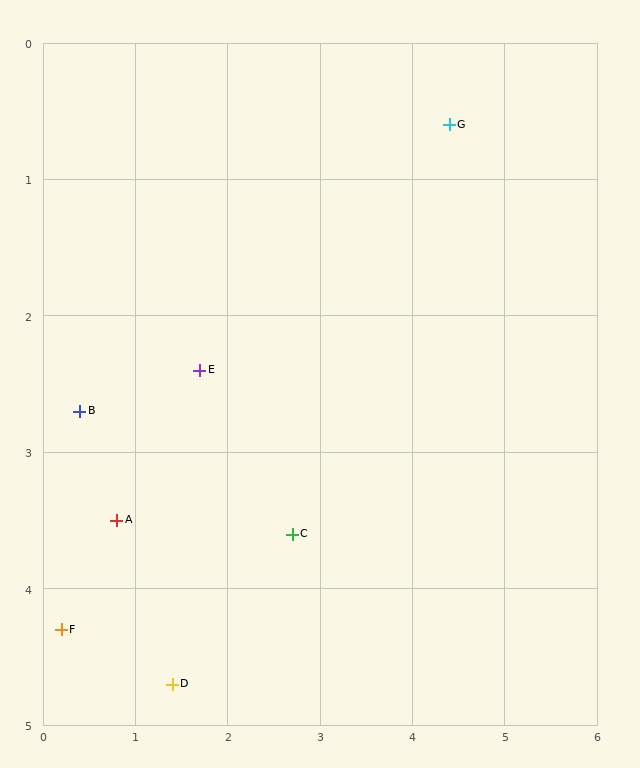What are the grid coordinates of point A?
Point A is at approximately (0.8, 3.5).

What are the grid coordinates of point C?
Point C is at approximately (2.7, 3.6).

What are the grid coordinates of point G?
Point G is at approximately (4.4, 0.6).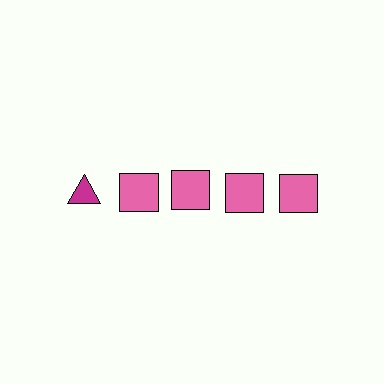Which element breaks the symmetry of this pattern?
The magenta triangle in the top row, leftmost column breaks the symmetry. All other shapes are pink squares.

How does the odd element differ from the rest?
It differs in both color (magenta instead of pink) and shape (triangle instead of square).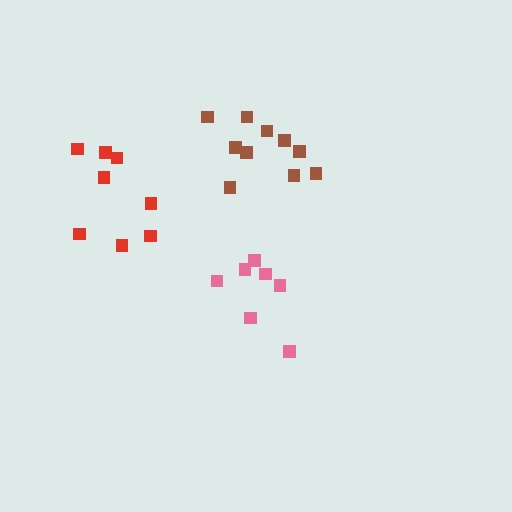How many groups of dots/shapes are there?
There are 3 groups.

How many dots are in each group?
Group 1: 10 dots, Group 2: 7 dots, Group 3: 8 dots (25 total).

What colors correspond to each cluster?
The clusters are colored: brown, pink, red.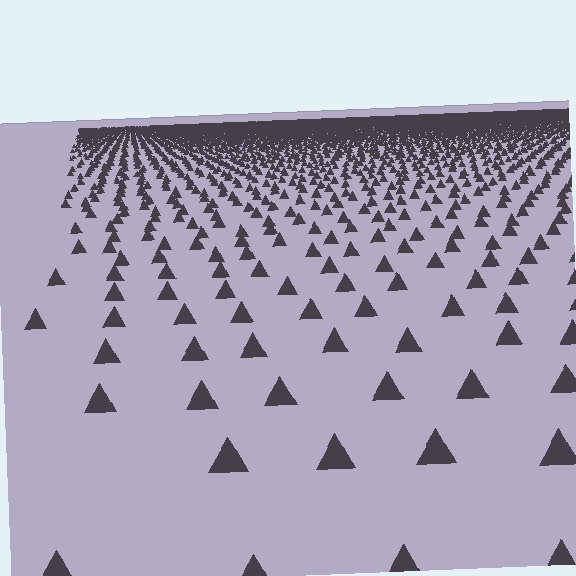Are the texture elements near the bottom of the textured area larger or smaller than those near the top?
Larger. Near the bottom, elements are closer to the viewer and appear at a bigger on-screen size.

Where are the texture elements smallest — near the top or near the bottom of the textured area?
Near the top.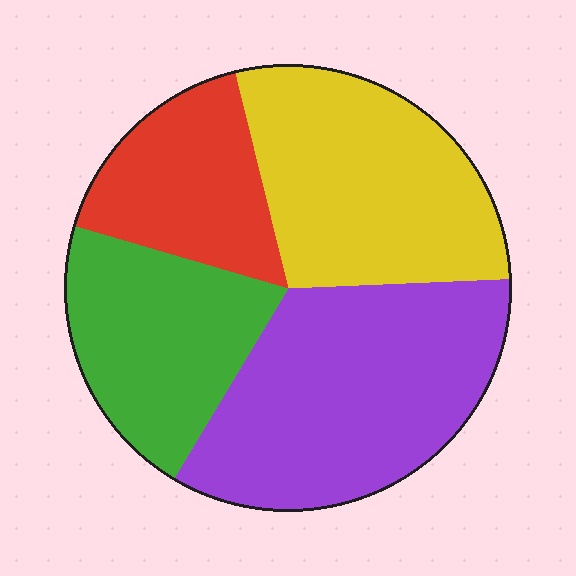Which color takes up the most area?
Purple, at roughly 35%.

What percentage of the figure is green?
Green covers around 20% of the figure.